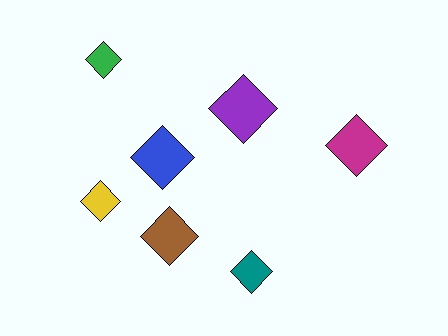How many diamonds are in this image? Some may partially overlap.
There are 7 diamonds.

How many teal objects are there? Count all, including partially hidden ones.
There is 1 teal object.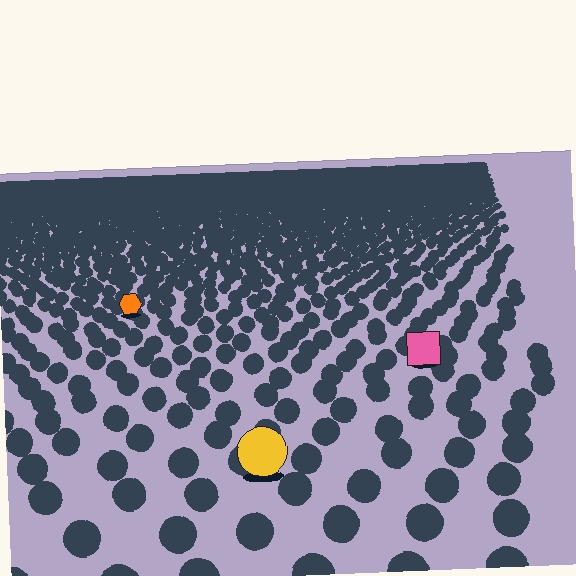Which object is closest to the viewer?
The yellow circle is closest. The texture marks near it are larger and more spread out.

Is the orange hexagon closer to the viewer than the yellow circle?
No. The yellow circle is closer — you can tell from the texture gradient: the ground texture is coarser near it.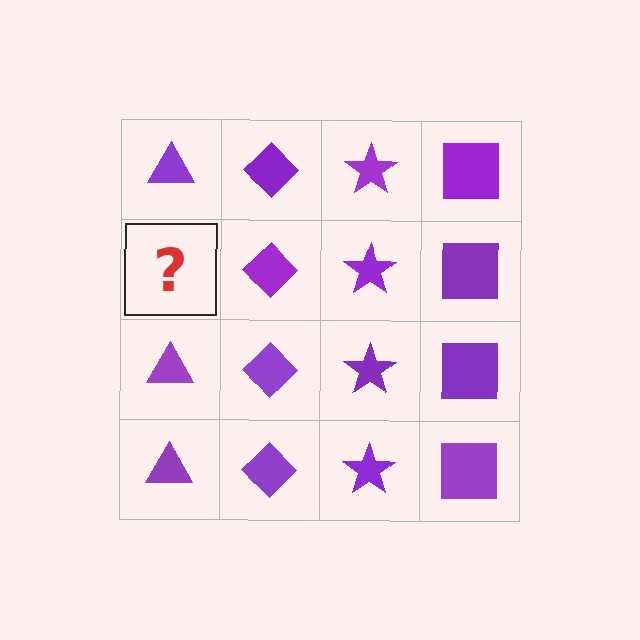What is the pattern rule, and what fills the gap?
The rule is that each column has a consistent shape. The gap should be filled with a purple triangle.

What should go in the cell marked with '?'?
The missing cell should contain a purple triangle.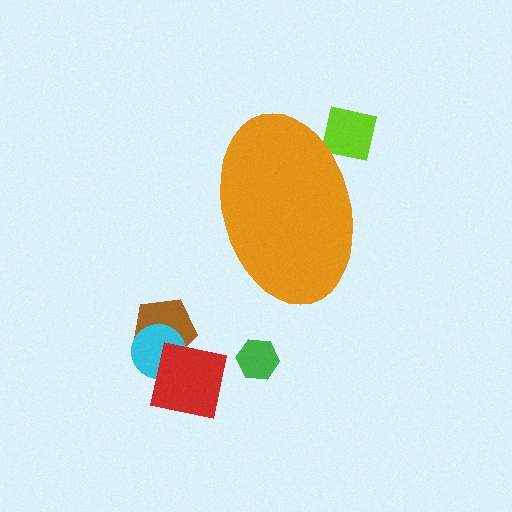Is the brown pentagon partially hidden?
No, the brown pentagon is fully visible.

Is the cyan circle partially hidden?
No, the cyan circle is fully visible.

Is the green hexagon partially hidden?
No, the green hexagon is fully visible.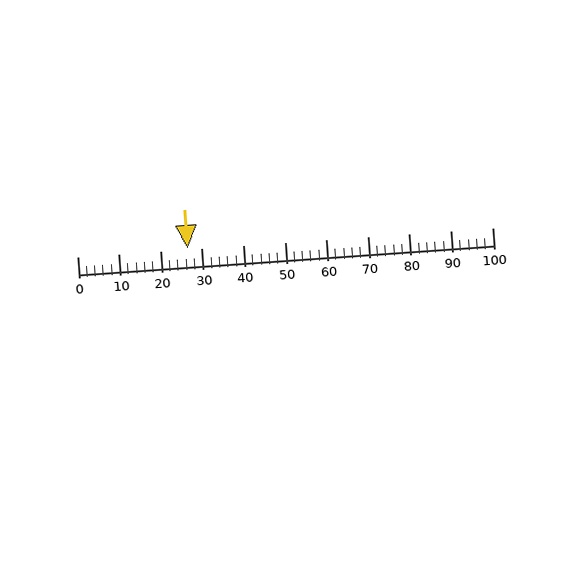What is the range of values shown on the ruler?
The ruler shows values from 0 to 100.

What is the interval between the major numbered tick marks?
The major tick marks are spaced 10 units apart.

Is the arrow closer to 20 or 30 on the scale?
The arrow is closer to 30.